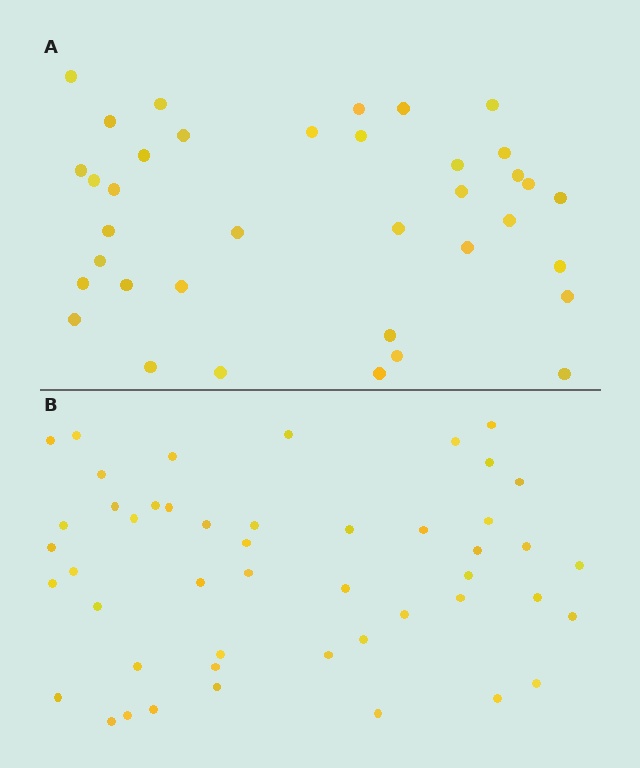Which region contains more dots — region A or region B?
Region B (the bottom region) has more dots.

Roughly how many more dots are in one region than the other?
Region B has roughly 12 or so more dots than region A.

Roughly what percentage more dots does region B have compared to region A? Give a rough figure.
About 30% more.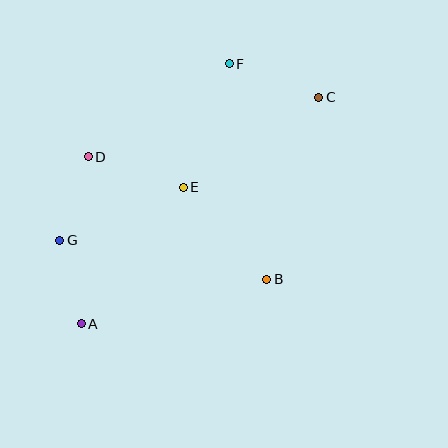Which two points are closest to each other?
Points A and G are closest to each other.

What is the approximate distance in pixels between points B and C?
The distance between B and C is approximately 190 pixels.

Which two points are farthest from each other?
Points A and C are farthest from each other.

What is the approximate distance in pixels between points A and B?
The distance between A and B is approximately 191 pixels.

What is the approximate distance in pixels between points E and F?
The distance between E and F is approximately 132 pixels.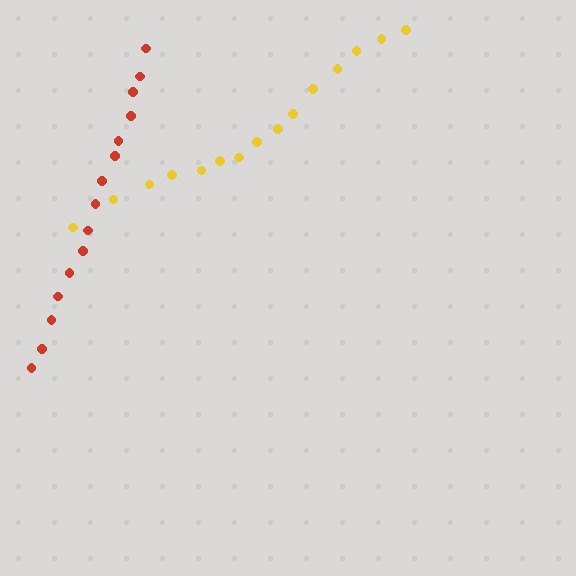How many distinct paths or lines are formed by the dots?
There are 2 distinct paths.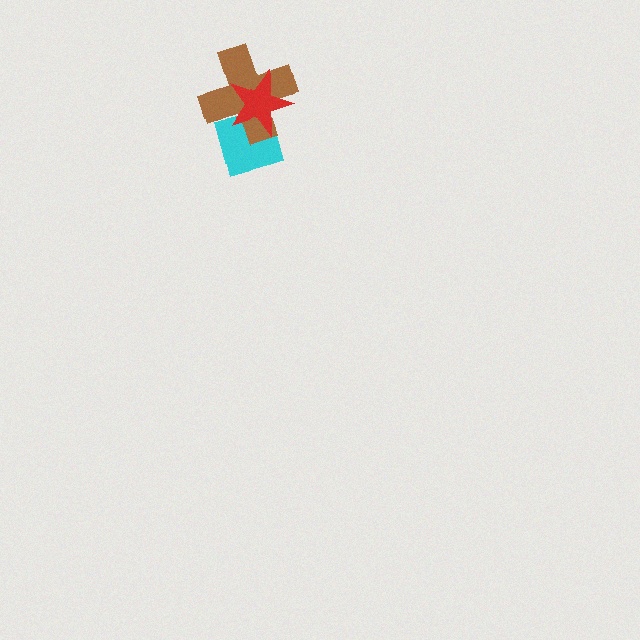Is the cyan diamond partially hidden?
Yes, it is partially covered by another shape.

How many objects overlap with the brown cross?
2 objects overlap with the brown cross.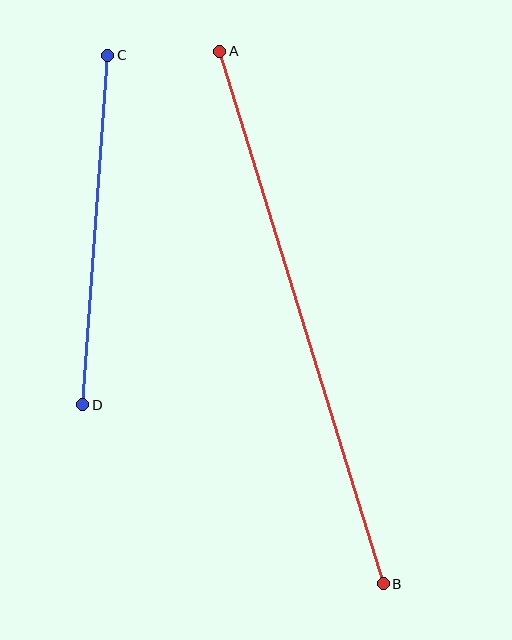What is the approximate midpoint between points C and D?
The midpoint is at approximately (95, 230) pixels.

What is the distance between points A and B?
The distance is approximately 557 pixels.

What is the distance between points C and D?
The distance is approximately 350 pixels.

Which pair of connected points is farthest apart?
Points A and B are farthest apart.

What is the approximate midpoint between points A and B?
The midpoint is at approximately (302, 318) pixels.